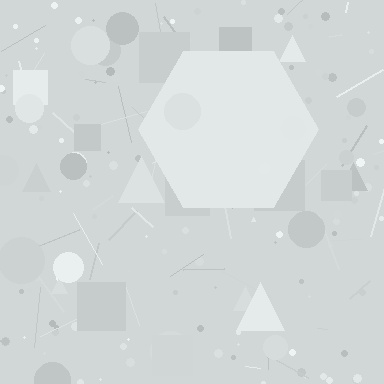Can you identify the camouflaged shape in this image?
The camouflaged shape is a hexagon.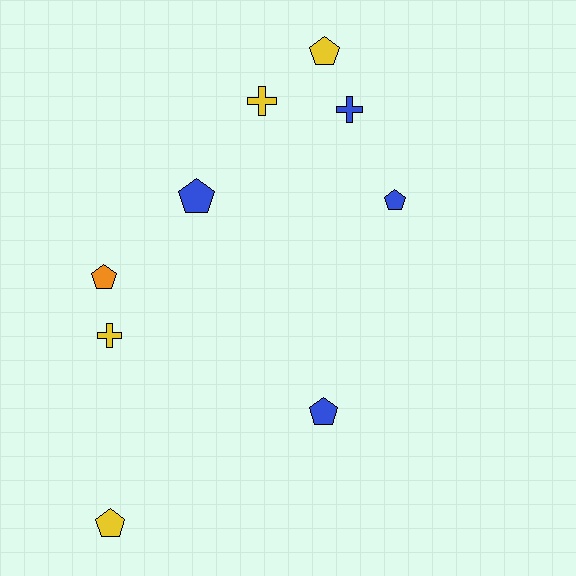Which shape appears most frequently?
Pentagon, with 6 objects.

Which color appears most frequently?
Yellow, with 4 objects.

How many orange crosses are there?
There are no orange crosses.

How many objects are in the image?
There are 9 objects.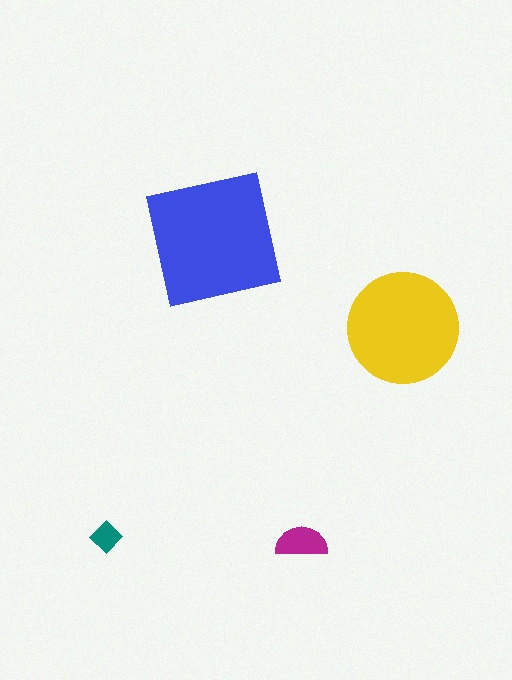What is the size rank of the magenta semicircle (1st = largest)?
3rd.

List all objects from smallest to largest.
The teal diamond, the magenta semicircle, the yellow circle, the blue square.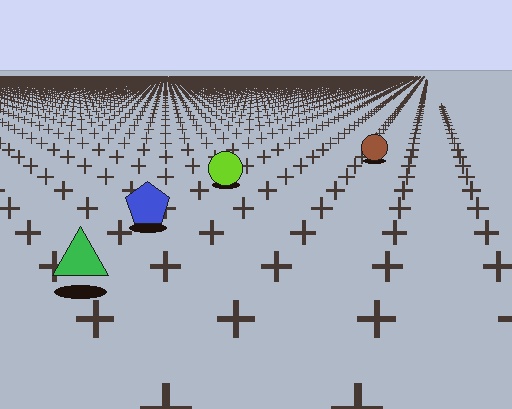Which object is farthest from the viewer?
The brown circle is farthest from the viewer. It appears smaller and the ground texture around it is denser.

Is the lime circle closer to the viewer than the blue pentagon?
No. The blue pentagon is closer — you can tell from the texture gradient: the ground texture is coarser near it.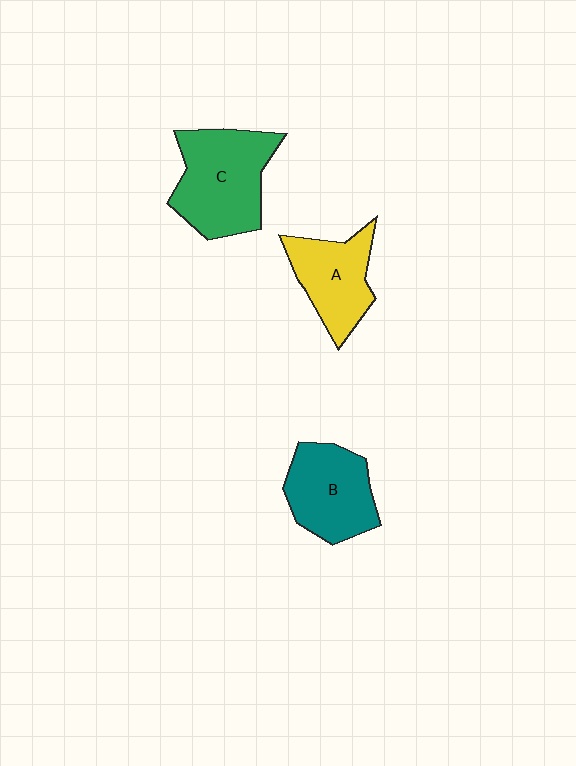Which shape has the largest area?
Shape C (green).